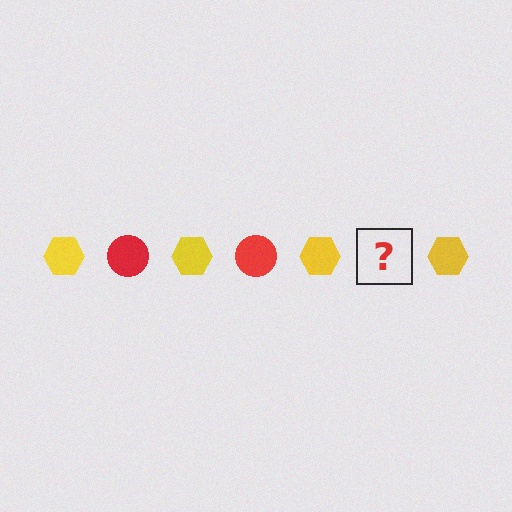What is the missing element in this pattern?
The missing element is a red circle.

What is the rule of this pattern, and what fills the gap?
The rule is that the pattern alternates between yellow hexagon and red circle. The gap should be filled with a red circle.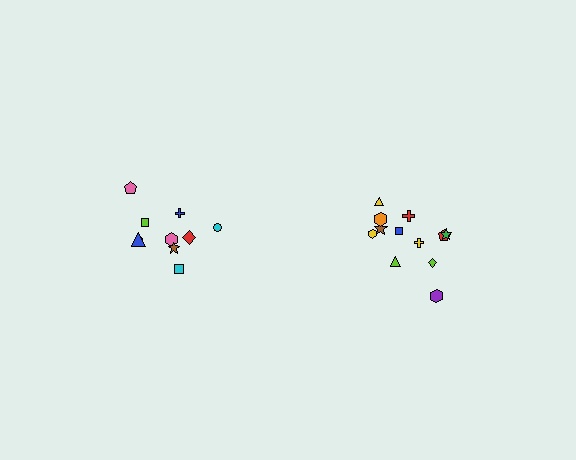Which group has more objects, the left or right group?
The right group.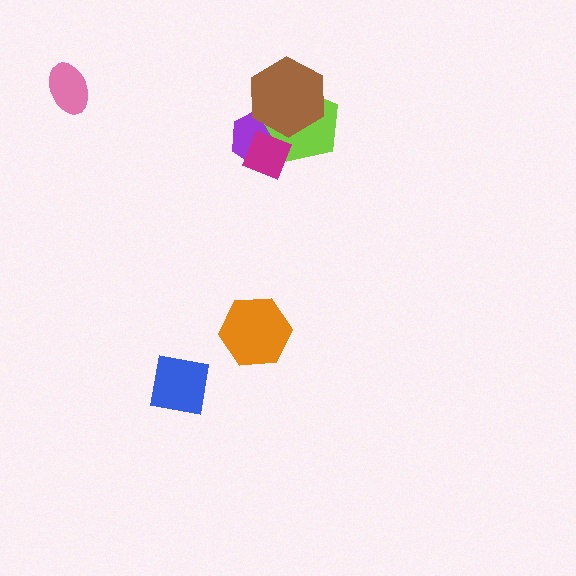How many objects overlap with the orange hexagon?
0 objects overlap with the orange hexagon.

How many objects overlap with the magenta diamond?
2 objects overlap with the magenta diamond.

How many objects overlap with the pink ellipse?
0 objects overlap with the pink ellipse.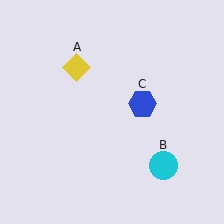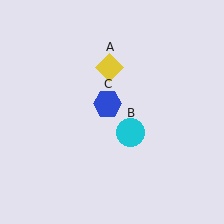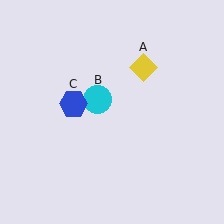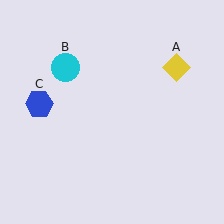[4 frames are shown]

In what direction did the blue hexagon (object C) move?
The blue hexagon (object C) moved left.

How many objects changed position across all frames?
3 objects changed position: yellow diamond (object A), cyan circle (object B), blue hexagon (object C).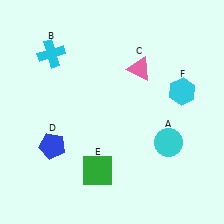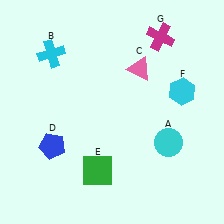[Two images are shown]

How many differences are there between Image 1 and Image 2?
There is 1 difference between the two images.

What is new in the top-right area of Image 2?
A magenta cross (G) was added in the top-right area of Image 2.